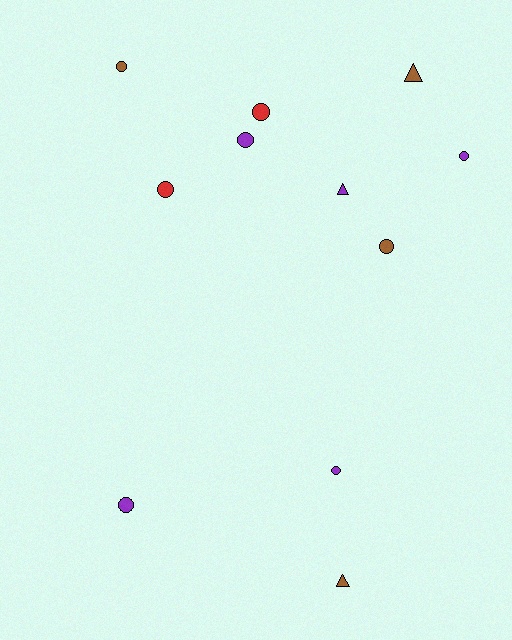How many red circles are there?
There are 2 red circles.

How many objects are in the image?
There are 11 objects.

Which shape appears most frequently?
Circle, with 8 objects.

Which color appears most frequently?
Purple, with 5 objects.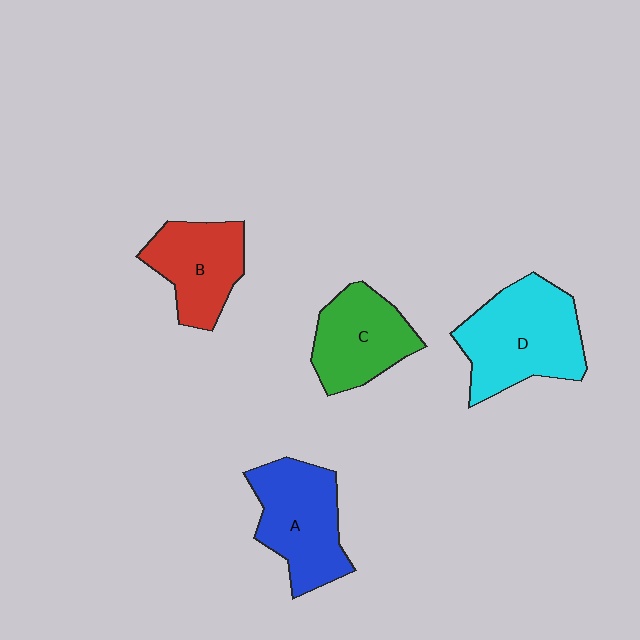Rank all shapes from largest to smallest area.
From largest to smallest: D (cyan), A (blue), C (green), B (red).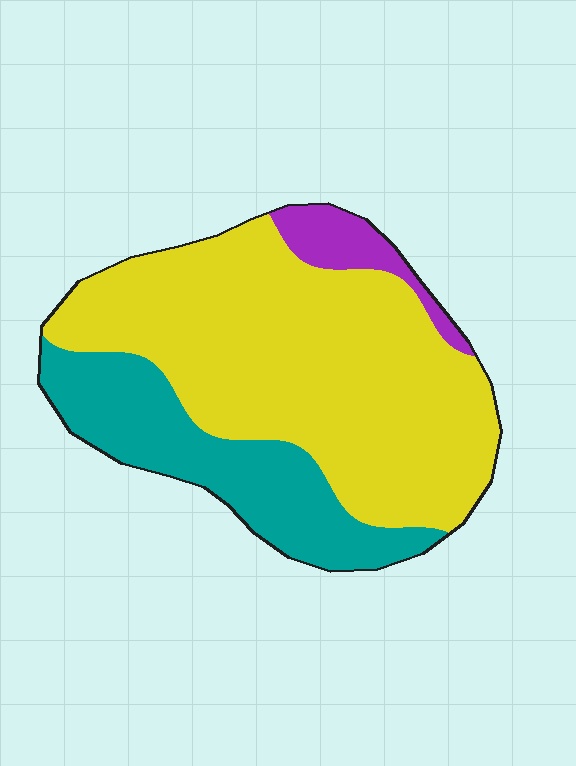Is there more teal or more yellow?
Yellow.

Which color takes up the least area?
Purple, at roughly 5%.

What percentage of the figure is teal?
Teal takes up about one quarter (1/4) of the figure.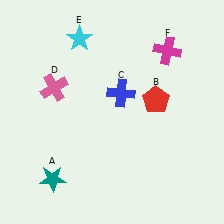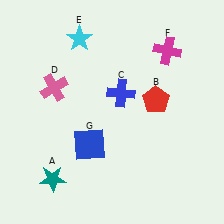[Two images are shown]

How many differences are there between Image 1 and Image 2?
There is 1 difference between the two images.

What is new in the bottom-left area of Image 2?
A blue square (G) was added in the bottom-left area of Image 2.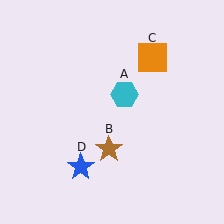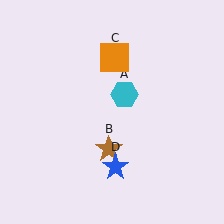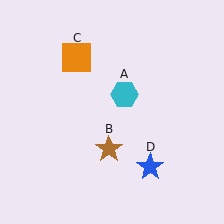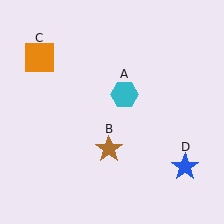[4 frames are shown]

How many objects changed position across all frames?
2 objects changed position: orange square (object C), blue star (object D).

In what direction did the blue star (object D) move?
The blue star (object D) moved right.